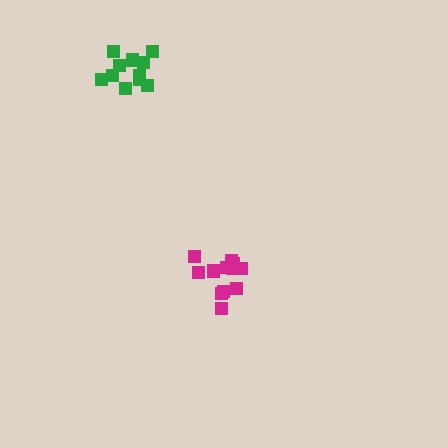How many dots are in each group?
Group 1: 12 dots, Group 2: 12 dots (24 total).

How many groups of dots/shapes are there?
There are 2 groups.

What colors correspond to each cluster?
The clusters are colored: magenta, green.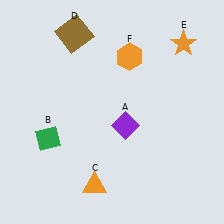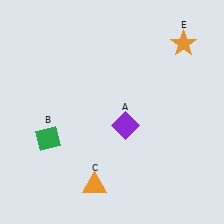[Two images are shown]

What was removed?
The orange hexagon (F), the brown square (D) were removed in Image 2.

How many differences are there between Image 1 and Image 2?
There are 2 differences between the two images.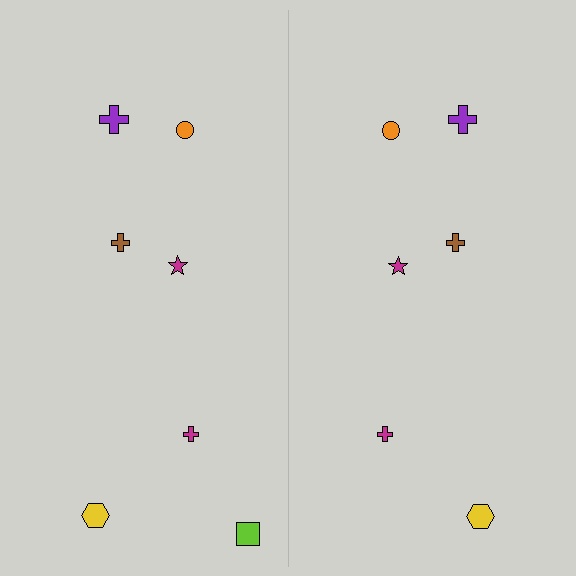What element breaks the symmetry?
A lime square is missing from the right side.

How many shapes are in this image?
There are 13 shapes in this image.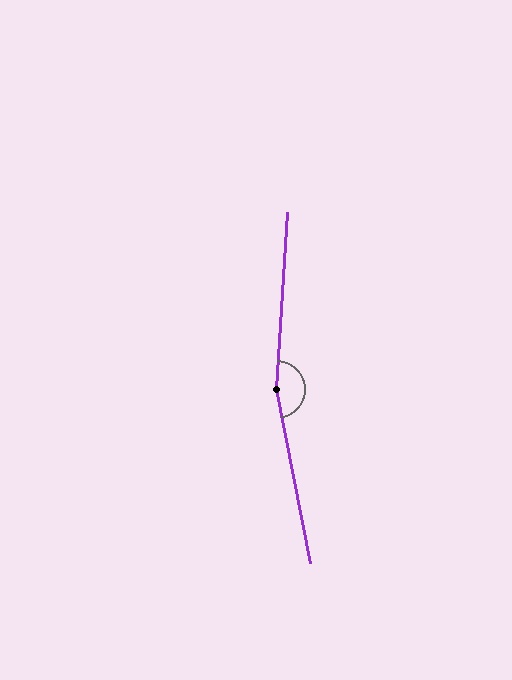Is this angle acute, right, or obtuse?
It is obtuse.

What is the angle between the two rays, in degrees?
Approximately 165 degrees.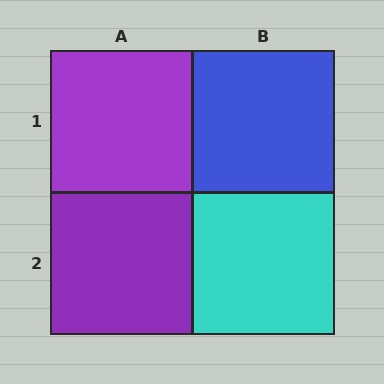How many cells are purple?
2 cells are purple.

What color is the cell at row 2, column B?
Cyan.